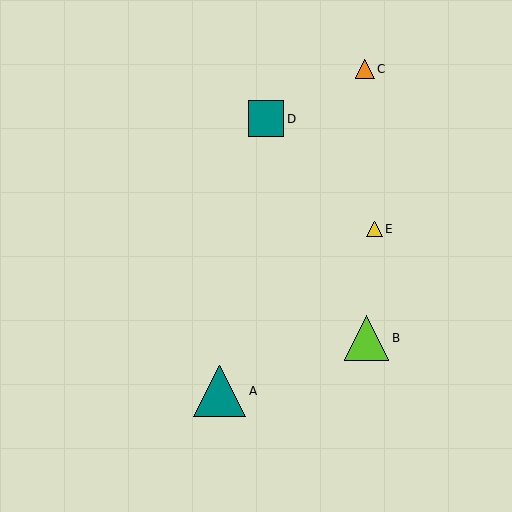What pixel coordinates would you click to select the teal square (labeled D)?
Click at (266, 119) to select the teal square D.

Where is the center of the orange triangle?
The center of the orange triangle is at (365, 69).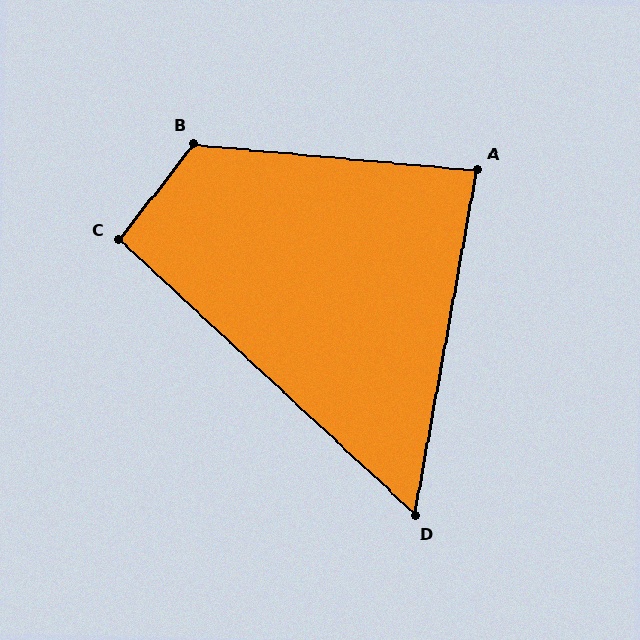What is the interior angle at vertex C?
Approximately 95 degrees (approximately right).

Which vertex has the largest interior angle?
B, at approximately 123 degrees.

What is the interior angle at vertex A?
Approximately 85 degrees (approximately right).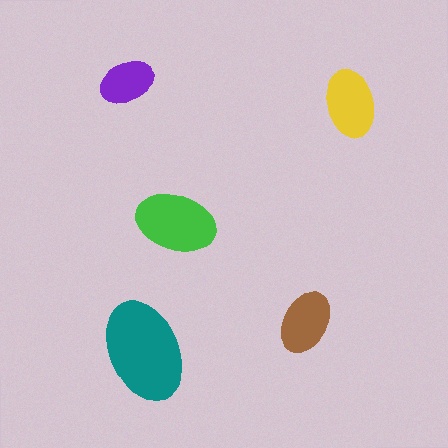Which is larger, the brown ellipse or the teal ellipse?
The teal one.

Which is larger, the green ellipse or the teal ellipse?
The teal one.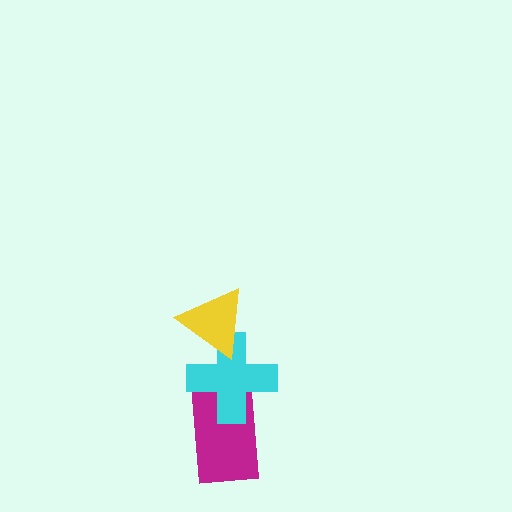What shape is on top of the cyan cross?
The yellow triangle is on top of the cyan cross.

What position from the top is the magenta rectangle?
The magenta rectangle is 3rd from the top.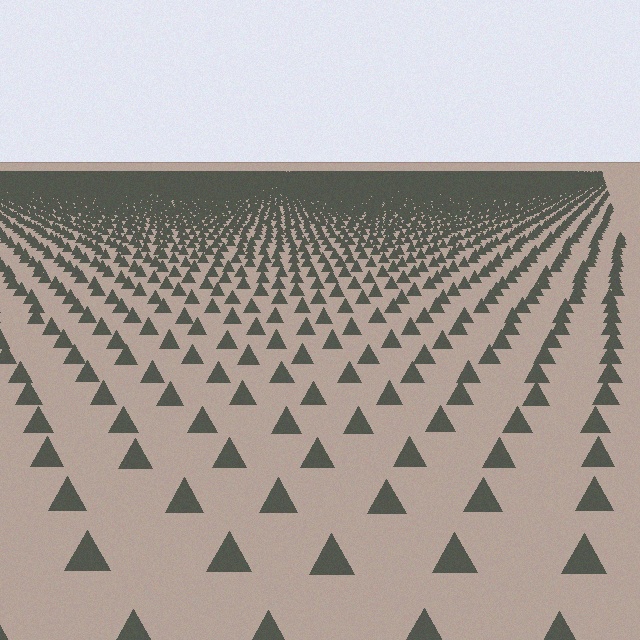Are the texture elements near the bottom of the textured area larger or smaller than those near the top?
Larger. Near the bottom, elements are closer to the viewer and appear at a bigger on-screen size.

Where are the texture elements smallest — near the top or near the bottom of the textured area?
Near the top.